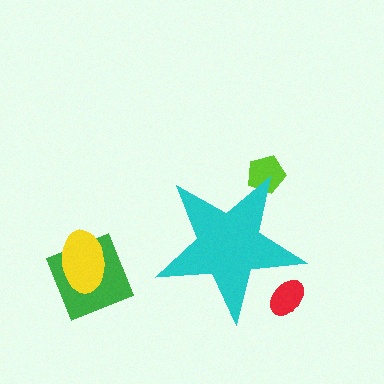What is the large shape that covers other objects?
A cyan star.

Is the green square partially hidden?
No, the green square is fully visible.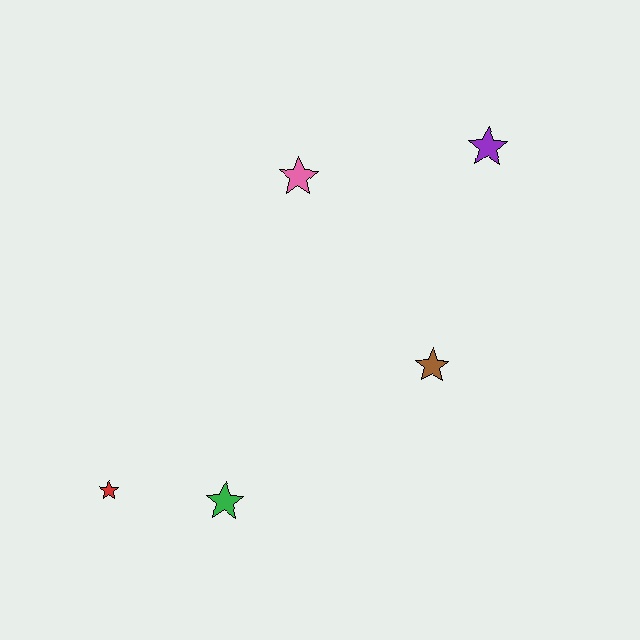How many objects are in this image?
There are 5 objects.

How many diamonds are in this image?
There are no diamonds.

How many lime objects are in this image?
There are no lime objects.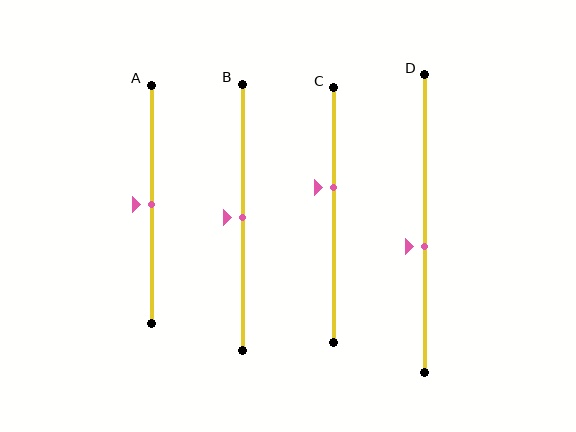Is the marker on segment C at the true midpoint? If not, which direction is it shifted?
No, the marker on segment C is shifted upward by about 11% of the segment length.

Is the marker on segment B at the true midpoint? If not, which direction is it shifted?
Yes, the marker on segment B is at the true midpoint.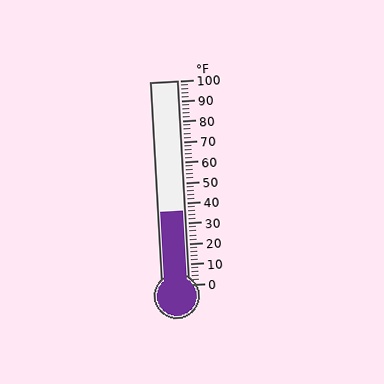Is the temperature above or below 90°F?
The temperature is below 90°F.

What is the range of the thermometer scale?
The thermometer scale ranges from 0°F to 100°F.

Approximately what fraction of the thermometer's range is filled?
The thermometer is filled to approximately 35% of its range.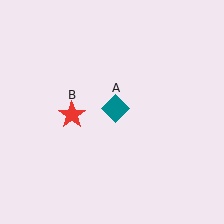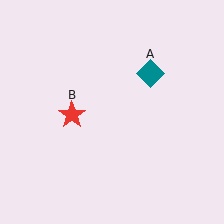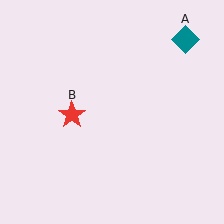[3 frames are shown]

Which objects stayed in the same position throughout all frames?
Red star (object B) remained stationary.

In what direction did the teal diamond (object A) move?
The teal diamond (object A) moved up and to the right.